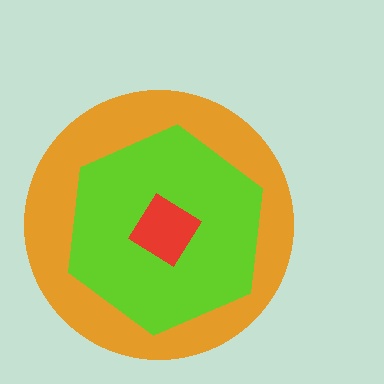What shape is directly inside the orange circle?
The lime hexagon.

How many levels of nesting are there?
3.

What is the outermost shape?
The orange circle.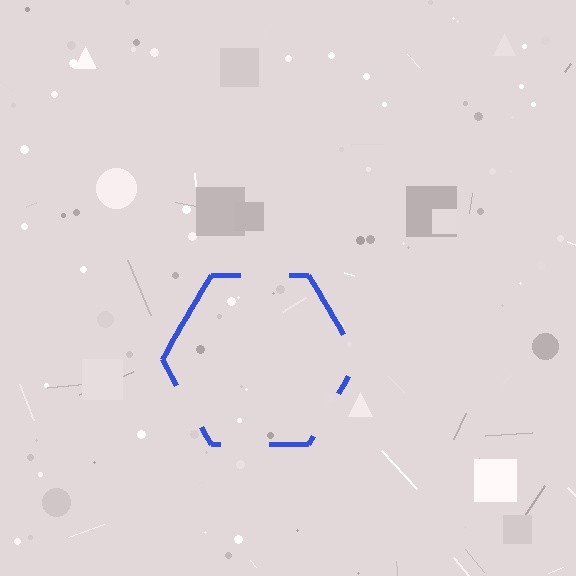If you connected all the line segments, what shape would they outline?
They would outline a hexagon.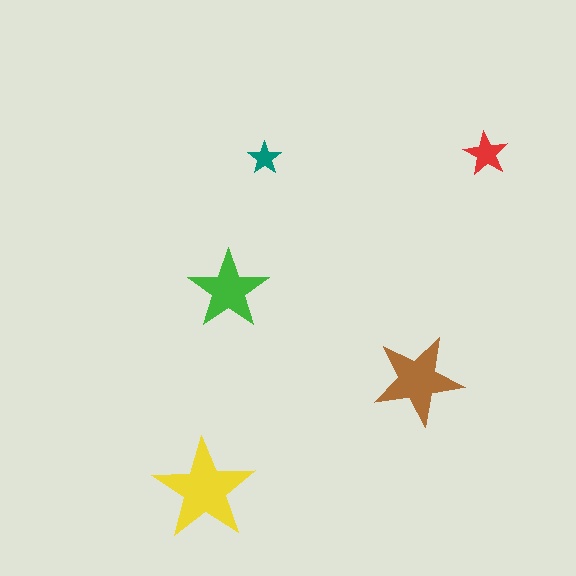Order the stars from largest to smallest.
the yellow one, the brown one, the green one, the red one, the teal one.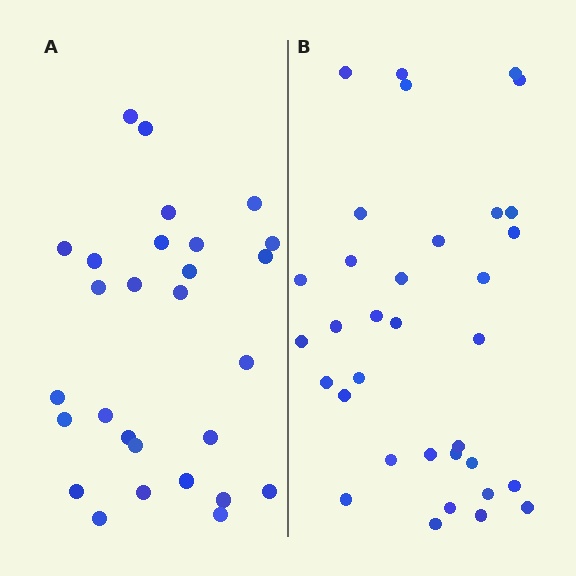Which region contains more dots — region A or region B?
Region B (the right region) has more dots.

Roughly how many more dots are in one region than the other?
Region B has about 6 more dots than region A.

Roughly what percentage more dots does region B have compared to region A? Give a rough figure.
About 20% more.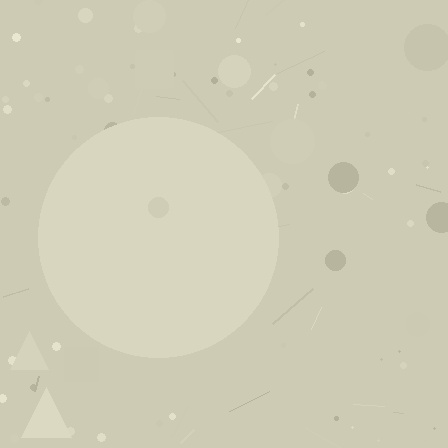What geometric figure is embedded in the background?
A circle is embedded in the background.